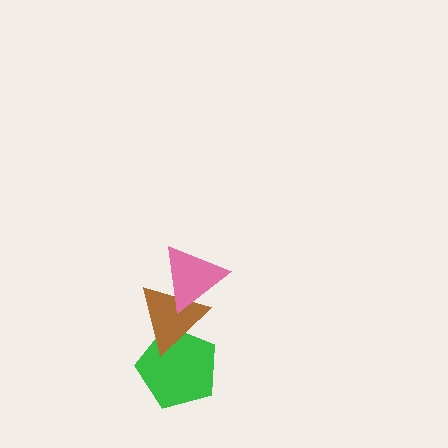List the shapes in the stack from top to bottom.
From top to bottom: the pink triangle, the brown triangle, the green pentagon.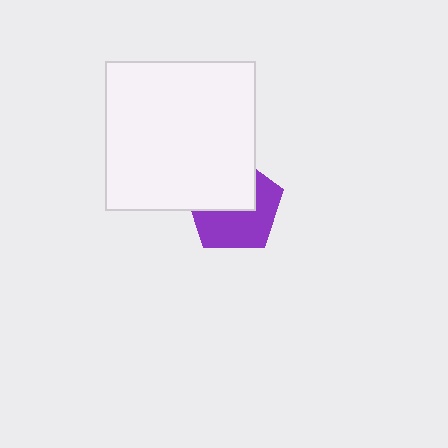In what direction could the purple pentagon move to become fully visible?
The purple pentagon could move toward the lower-right. That would shift it out from behind the white square entirely.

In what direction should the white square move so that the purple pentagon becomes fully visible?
The white square should move toward the upper-left. That is the shortest direction to clear the overlap and leave the purple pentagon fully visible.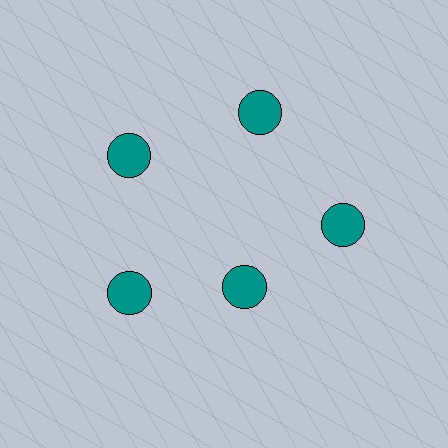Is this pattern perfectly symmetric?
No. The 5 teal circles are arranged in a ring, but one element near the 5 o'clock position is pulled inward toward the center, breaking the 5-fold rotational symmetry.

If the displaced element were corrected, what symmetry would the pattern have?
It would have 5-fold rotational symmetry — the pattern would map onto itself every 72 degrees.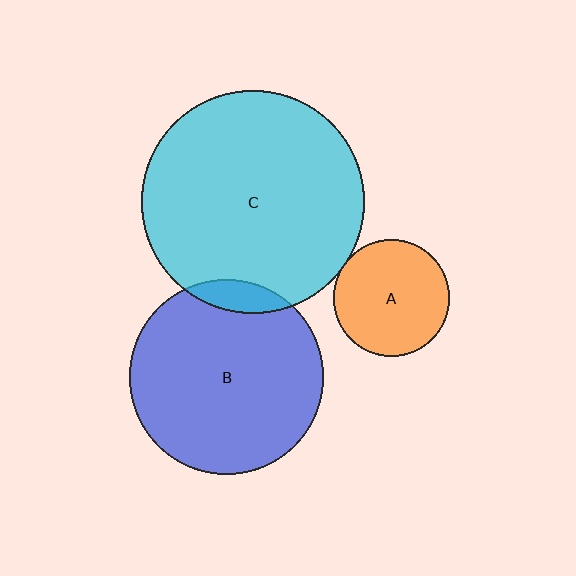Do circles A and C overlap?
Yes.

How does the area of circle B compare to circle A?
Approximately 2.8 times.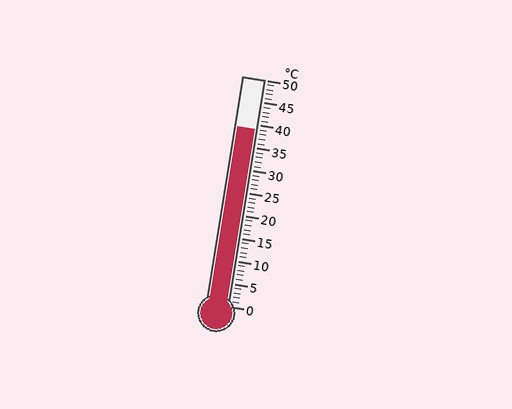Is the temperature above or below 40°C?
The temperature is below 40°C.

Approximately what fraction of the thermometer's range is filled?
The thermometer is filled to approximately 80% of its range.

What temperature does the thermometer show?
The thermometer shows approximately 39°C.